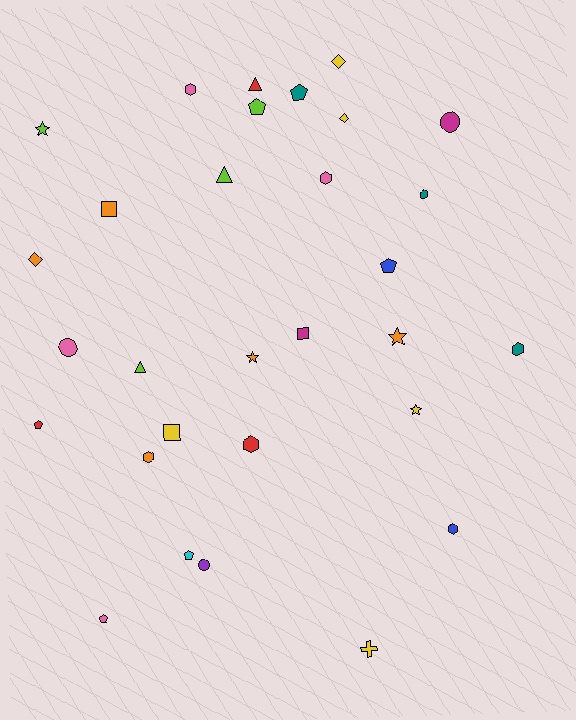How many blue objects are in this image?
There are 2 blue objects.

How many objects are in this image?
There are 30 objects.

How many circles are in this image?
There are 3 circles.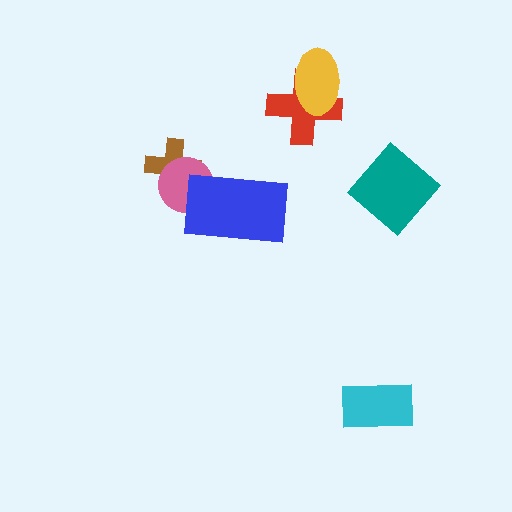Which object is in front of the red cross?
The yellow ellipse is in front of the red cross.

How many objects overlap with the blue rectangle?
1 object overlaps with the blue rectangle.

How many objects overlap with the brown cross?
1 object overlaps with the brown cross.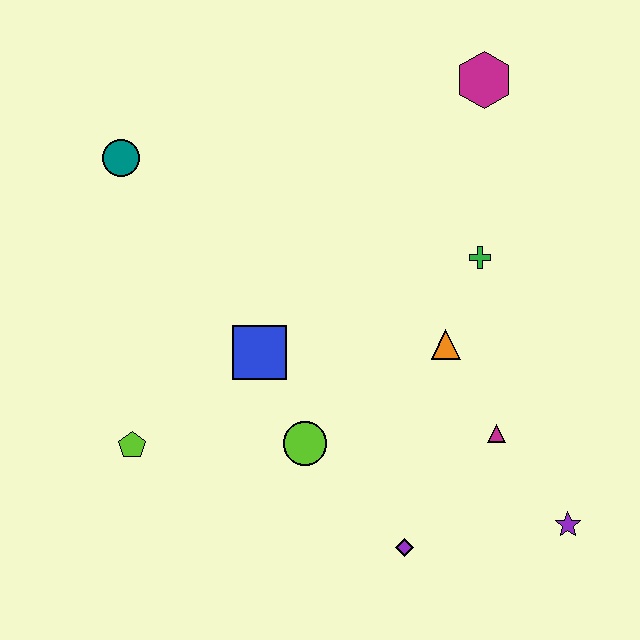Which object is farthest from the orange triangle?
The teal circle is farthest from the orange triangle.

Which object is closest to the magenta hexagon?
The green cross is closest to the magenta hexagon.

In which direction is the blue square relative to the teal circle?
The blue square is below the teal circle.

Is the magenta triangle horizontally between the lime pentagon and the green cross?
No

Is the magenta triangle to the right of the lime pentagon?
Yes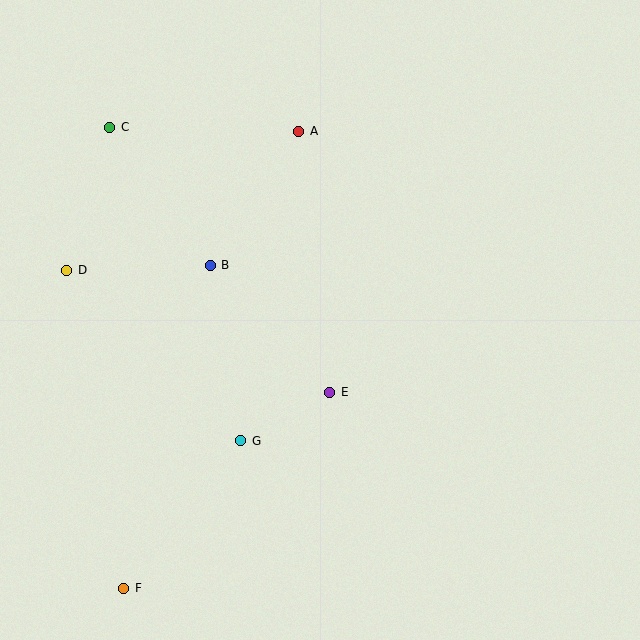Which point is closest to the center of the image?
Point E at (330, 392) is closest to the center.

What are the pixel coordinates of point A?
Point A is at (299, 131).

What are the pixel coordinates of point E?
Point E is at (330, 392).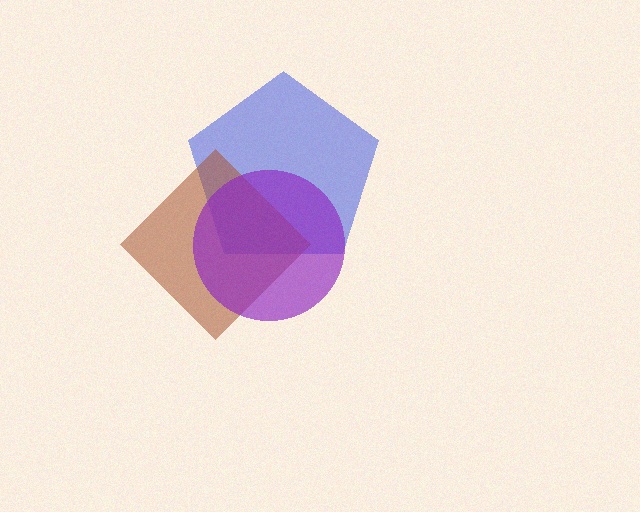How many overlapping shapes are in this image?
There are 3 overlapping shapes in the image.